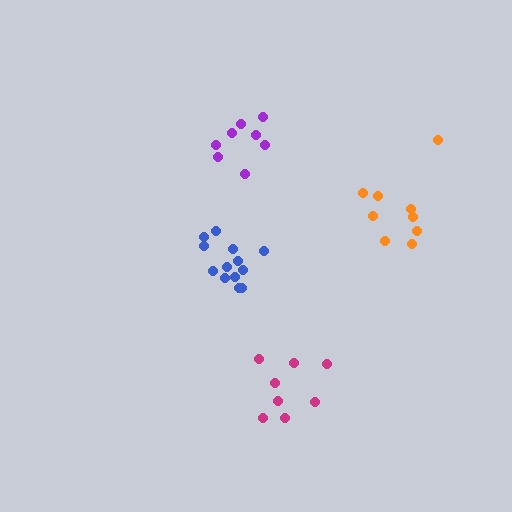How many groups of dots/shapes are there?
There are 4 groups.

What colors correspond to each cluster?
The clusters are colored: blue, magenta, orange, purple.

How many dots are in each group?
Group 1: 13 dots, Group 2: 8 dots, Group 3: 9 dots, Group 4: 8 dots (38 total).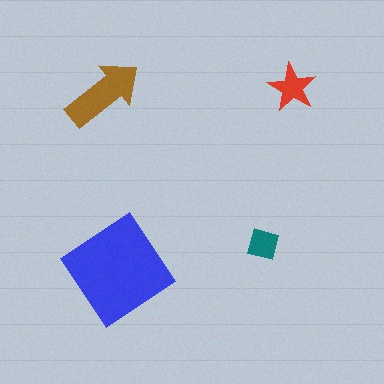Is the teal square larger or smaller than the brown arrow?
Smaller.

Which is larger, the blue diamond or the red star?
The blue diamond.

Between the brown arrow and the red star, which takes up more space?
The brown arrow.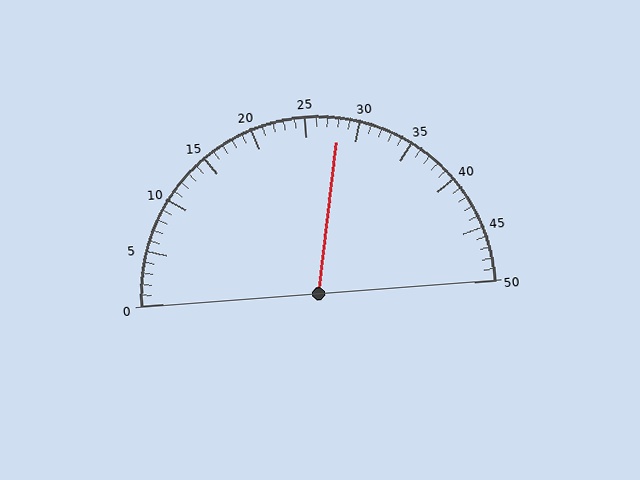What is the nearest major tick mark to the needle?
The nearest major tick mark is 30.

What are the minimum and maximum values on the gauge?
The gauge ranges from 0 to 50.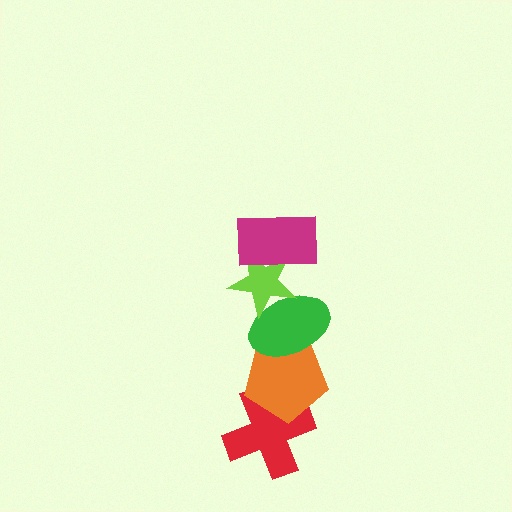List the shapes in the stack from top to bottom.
From top to bottom: the magenta rectangle, the lime star, the green ellipse, the orange pentagon, the red cross.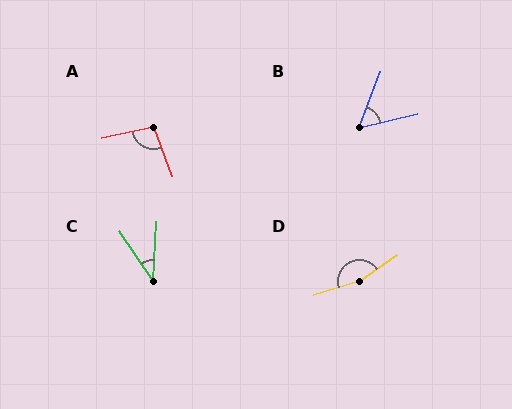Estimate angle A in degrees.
Approximately 98 degrees.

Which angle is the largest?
D, at approximately 162 degrees.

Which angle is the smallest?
C, at approximately 37 degrees.